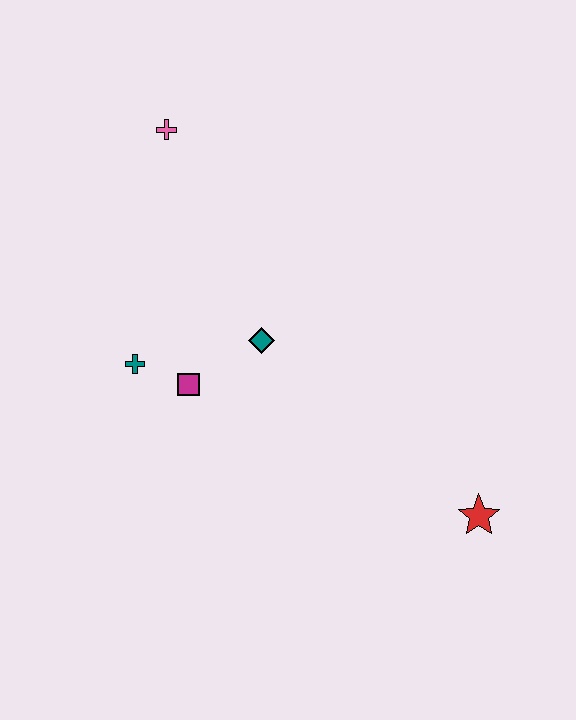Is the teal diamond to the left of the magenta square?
No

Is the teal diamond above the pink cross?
No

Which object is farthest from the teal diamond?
The red star is farthest from the teal diamond.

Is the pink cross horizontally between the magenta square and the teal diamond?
No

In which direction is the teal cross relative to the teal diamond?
The teal cross is to the left of the teal diamond.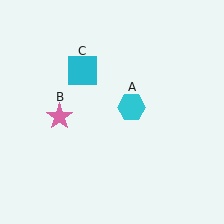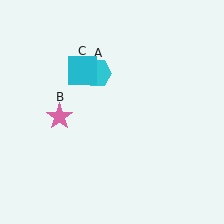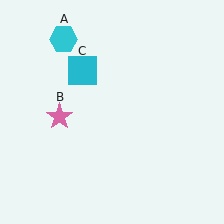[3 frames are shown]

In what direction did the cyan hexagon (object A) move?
The cyan hexagon (object A) moved up and to the left.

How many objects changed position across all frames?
1 object changed position: cyan hexagon (object A).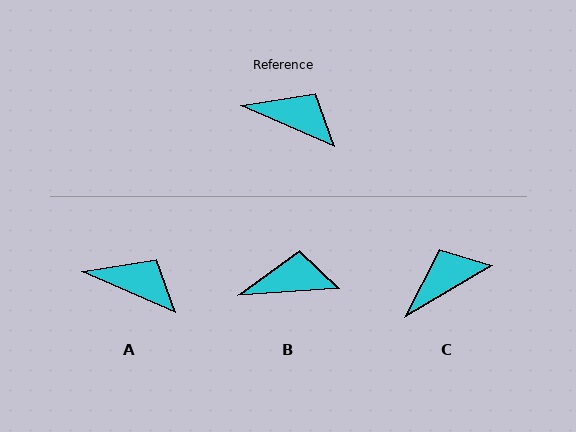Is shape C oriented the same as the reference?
No, it is off by about 54 degrees.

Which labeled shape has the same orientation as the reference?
A.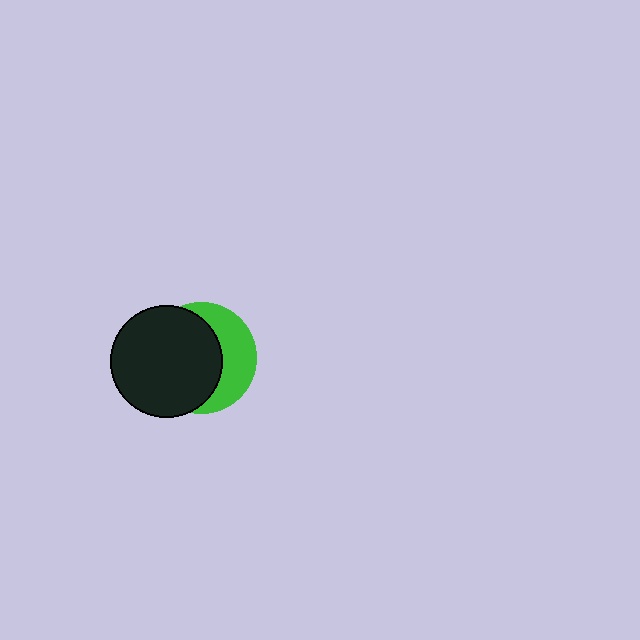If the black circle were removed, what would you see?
You would see the complete green circle.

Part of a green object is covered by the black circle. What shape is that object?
It is a circle.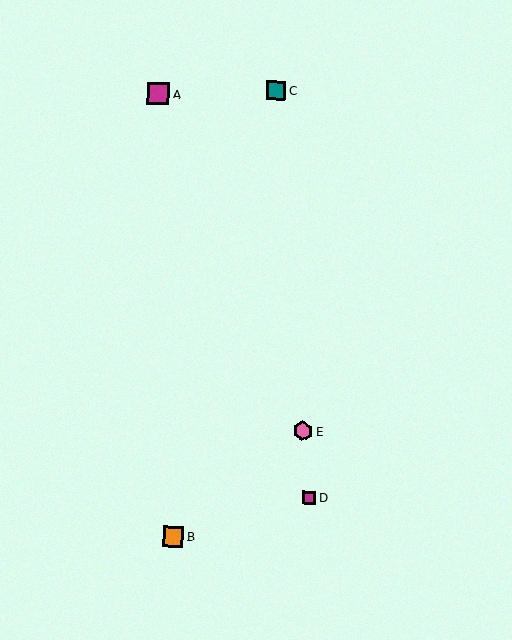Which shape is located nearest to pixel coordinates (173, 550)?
The orange square (labeled B) at (173, 536) is nearest to that location.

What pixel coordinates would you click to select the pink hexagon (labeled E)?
Click at (303, 431) to select the pink hexagon E.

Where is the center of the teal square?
The center of the teal square is at (276, 90).